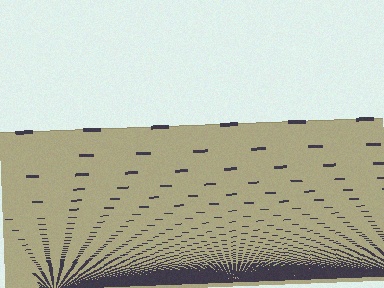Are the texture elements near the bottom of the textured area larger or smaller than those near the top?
Smaller. The gradient is inverted — elements near the bottom are smaller and denser.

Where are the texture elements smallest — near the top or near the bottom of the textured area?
Near the bottom.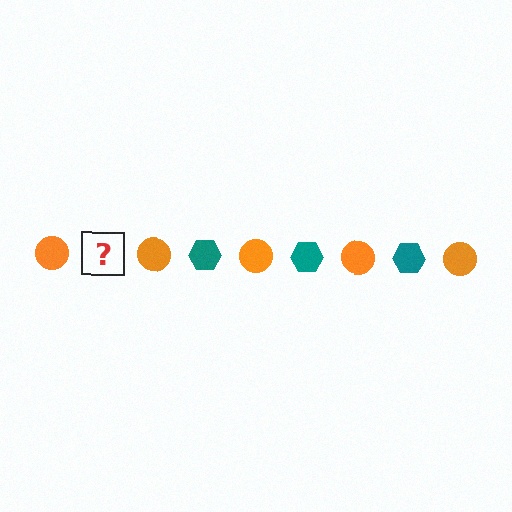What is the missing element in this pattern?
The missing element is a teal hexagon.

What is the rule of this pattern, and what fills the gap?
The rule is that the pattern alternates between orange circle and teal hexagon. The gap should be filled with a teal hexagon.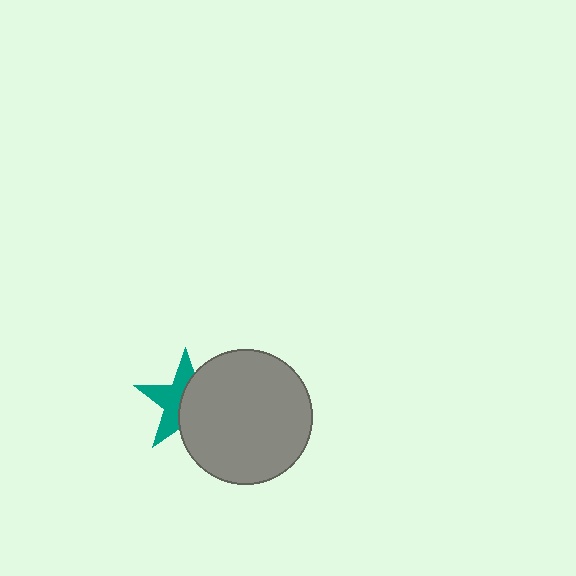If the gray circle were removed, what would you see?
You would see the complete teal star.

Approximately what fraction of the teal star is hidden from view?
Roughly 52% of the teal star is hidden behind the gray circle.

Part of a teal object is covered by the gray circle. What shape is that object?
It is a star.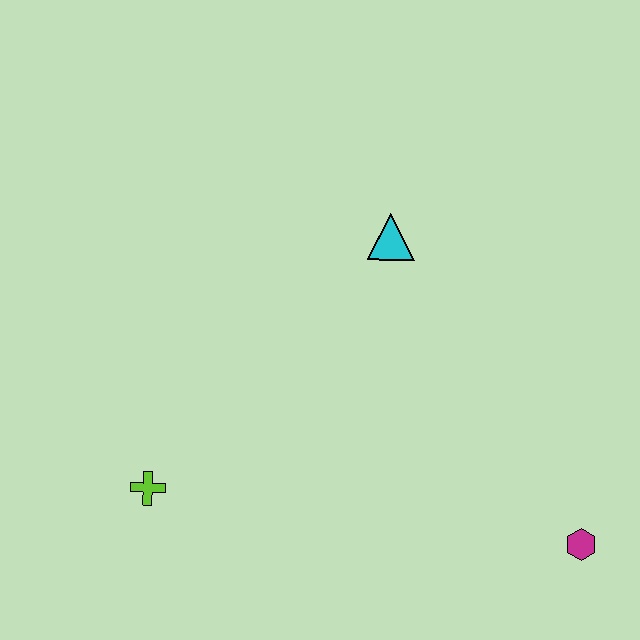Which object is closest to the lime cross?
The cyan triangle is closest to the lime cross.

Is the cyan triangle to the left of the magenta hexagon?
Yes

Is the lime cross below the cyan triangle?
Yes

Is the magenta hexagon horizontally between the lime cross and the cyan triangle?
No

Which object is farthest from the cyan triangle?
The magenta hexagon is farthest from the cyan triangle.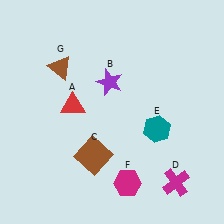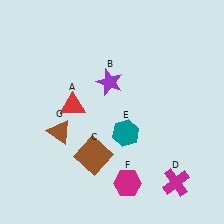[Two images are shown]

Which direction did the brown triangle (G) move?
The brown triangle (G) moved down.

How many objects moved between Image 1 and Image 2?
2 objects moved between the two images.